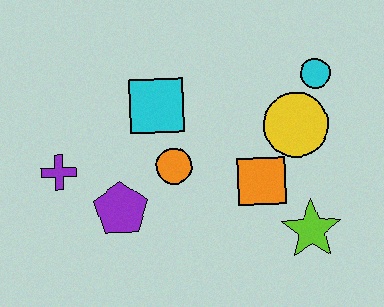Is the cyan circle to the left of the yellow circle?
No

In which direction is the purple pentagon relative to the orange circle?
The purple pentagon is to the left of the orange circle.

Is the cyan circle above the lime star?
Yes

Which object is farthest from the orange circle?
The cyan circle is farthest from the orange circle.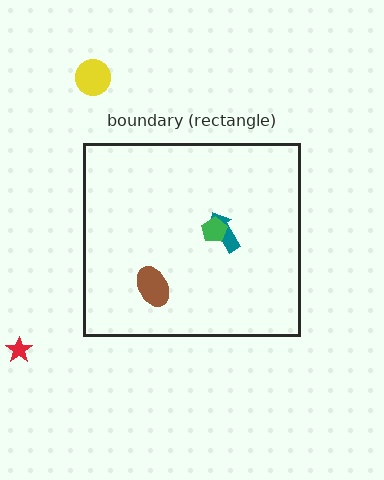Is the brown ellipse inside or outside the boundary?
Inside.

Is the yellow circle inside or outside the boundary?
Outside.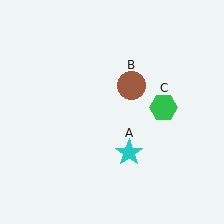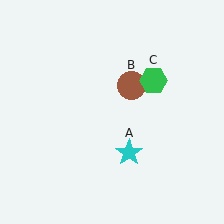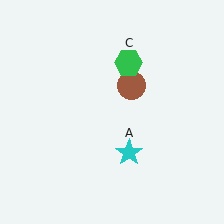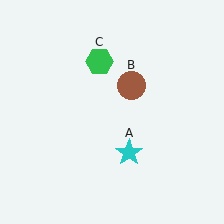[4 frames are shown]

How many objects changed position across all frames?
1 object changed position: green hexagon (object C).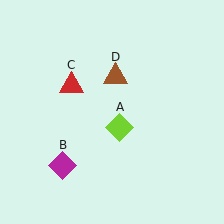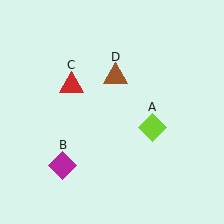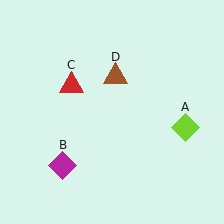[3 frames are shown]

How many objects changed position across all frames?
1 object changed position: lime diamond (object A).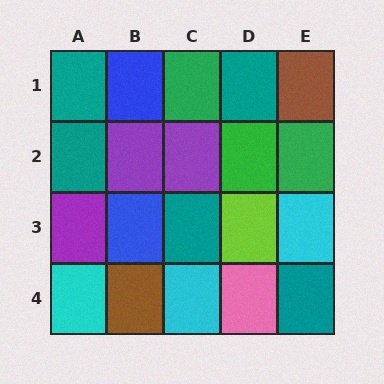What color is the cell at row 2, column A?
Teal.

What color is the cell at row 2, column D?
Green.